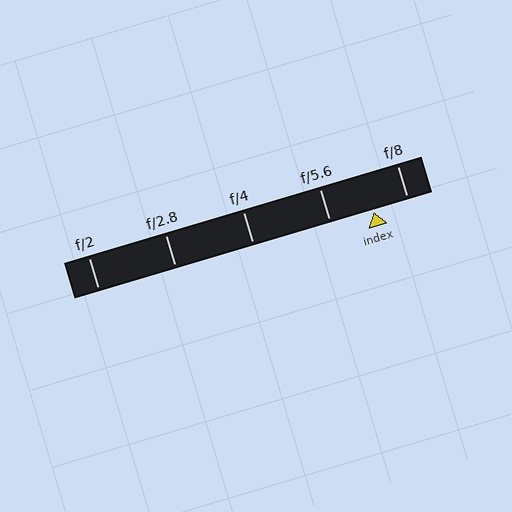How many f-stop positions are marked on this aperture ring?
There are 5 f-stop positions marked.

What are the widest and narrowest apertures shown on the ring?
The widest aperture shown is f/2 and the narrowest is f/8.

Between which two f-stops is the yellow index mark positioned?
The index mark is between f/5.6 and f/8.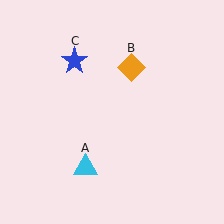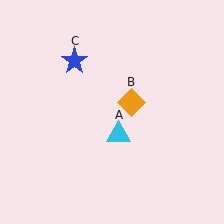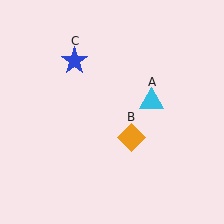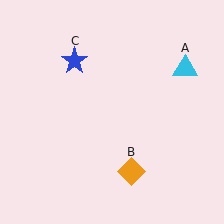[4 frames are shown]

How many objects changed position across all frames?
2 objects changed position: cyan triangle (object A), orange diamond (object B).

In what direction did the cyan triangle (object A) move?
The cyan triangle (object A) moved up and to the right.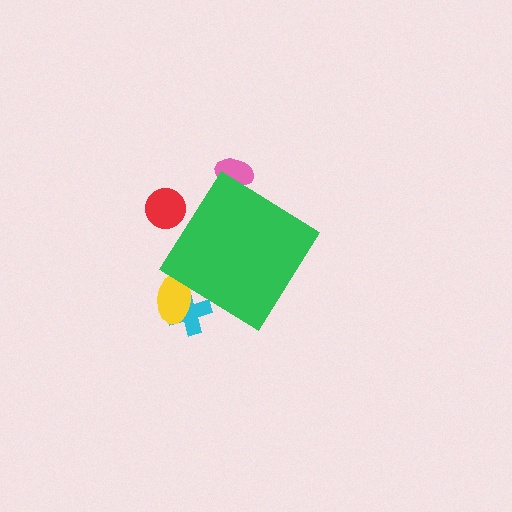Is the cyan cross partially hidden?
Yes, the cyan cross is partially hidden behind the green diamond.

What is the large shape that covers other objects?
A green diamond.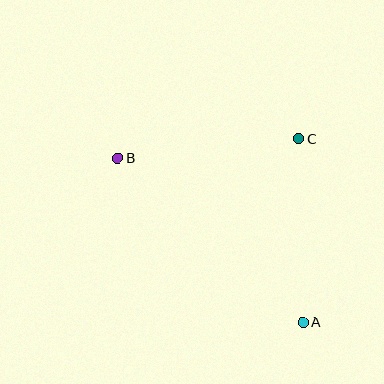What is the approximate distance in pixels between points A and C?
The distance between A and C is approximately 183 pixels.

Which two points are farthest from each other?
Points A and B are farthest from each other.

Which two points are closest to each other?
Points B and C are closest to each other.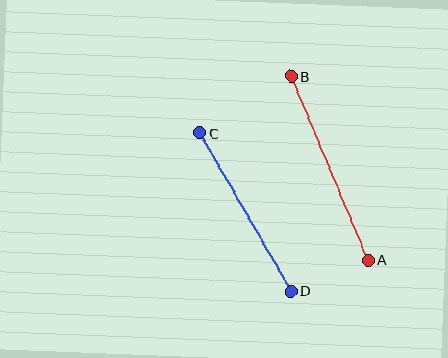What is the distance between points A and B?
The distance is approximately 199 pixels.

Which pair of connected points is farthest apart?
Points A and B are farthest apart.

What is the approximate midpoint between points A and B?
The midpoint is at approximately (330, 168) pixels.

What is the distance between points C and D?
The distance is approximately 183 pixels.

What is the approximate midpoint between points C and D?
The midpoint is at approximately (245, 212) pixels.